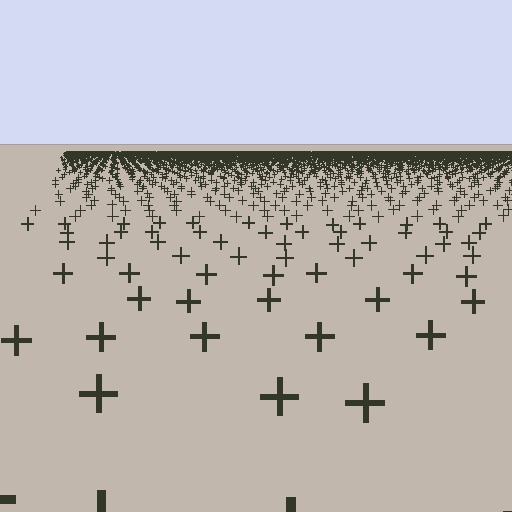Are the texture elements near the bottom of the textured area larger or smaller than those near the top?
Larger. Near the bottom, elements are closer to the viewer and appear at a bigger on-screen size.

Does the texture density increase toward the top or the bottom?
Density increases toward the top.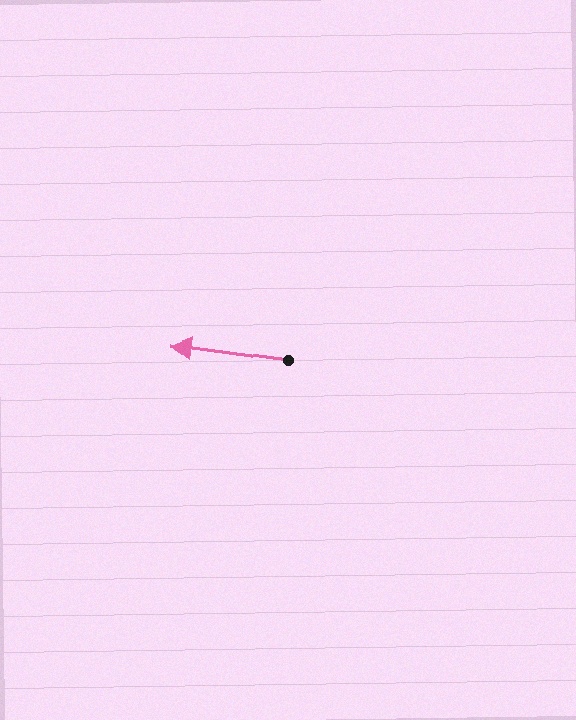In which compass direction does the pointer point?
West.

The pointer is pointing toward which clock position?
Roughly 9 o'clock.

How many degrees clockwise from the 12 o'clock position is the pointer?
Approximately 278 degrees.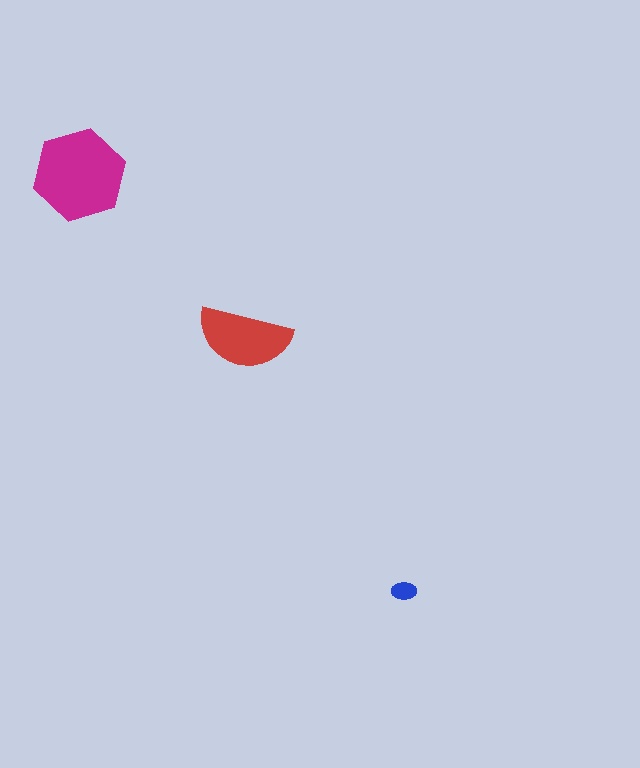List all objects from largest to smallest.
The magenta hexagon, the red semicircle, the blue ellipse.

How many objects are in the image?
There are 3 objects in the image.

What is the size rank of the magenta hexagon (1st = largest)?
1st.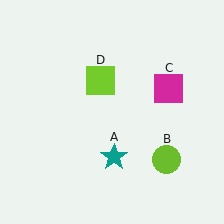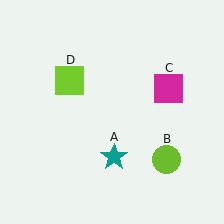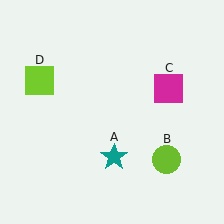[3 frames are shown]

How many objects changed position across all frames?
1 object changed position: lime square (object D).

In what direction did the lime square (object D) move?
The lime square (object D) moved left.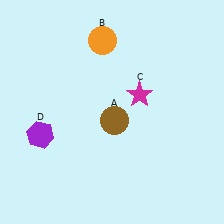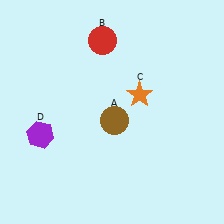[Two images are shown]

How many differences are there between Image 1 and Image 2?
There are 2 differences between the two images.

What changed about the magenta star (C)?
In Image 1, C is magenta. In Image 2, it changed to orange.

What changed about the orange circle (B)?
In Image 1, B is orange. In Image 2, it changed to red.